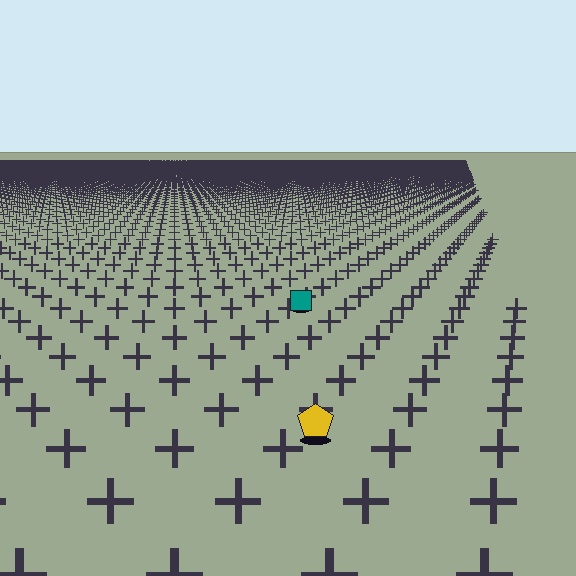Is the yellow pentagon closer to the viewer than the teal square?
Yes. The yellow pentagon is closer — you can tell from the texture gradient: the ground texture is coarser near it.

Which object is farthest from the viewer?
The teal square is farthest from the viewer. It appears smaller and the ground texture around it is denser.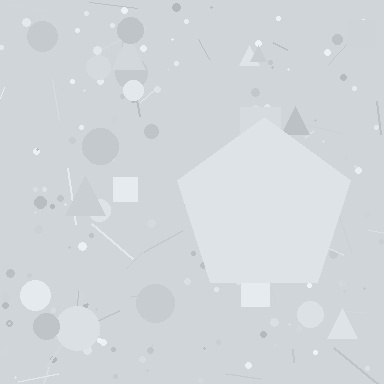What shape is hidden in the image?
A pentagon is hidden in the image.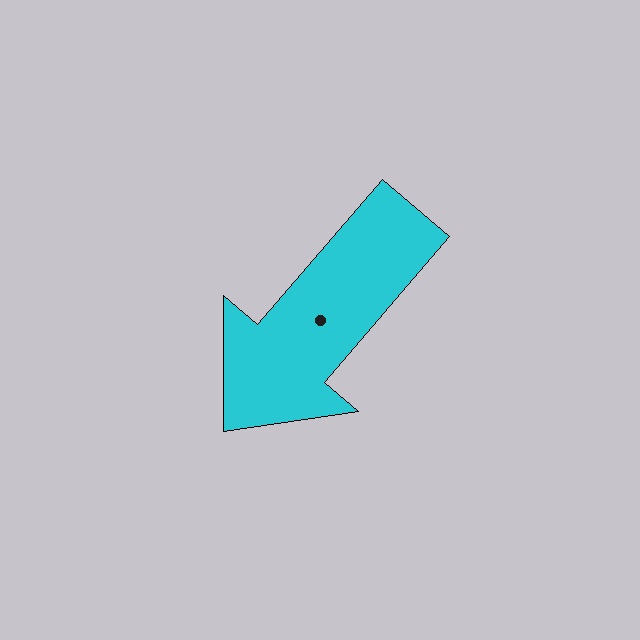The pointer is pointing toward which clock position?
Roughly 7 o'clock.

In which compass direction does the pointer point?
Southwest.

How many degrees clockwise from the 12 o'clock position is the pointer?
Approximately 221 degrees.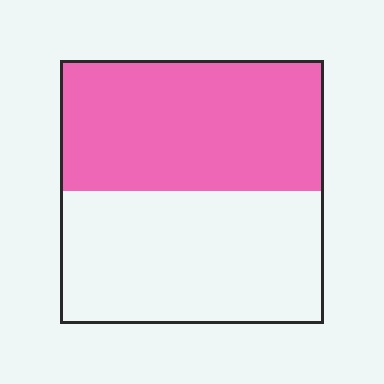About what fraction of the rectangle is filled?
About one half (1/2).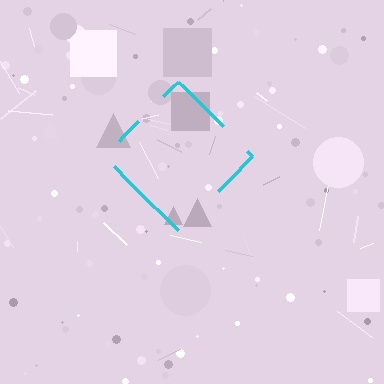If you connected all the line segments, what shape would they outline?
They would outline a diamond.